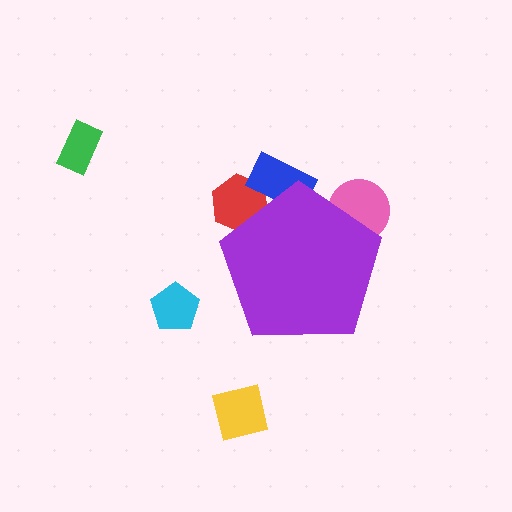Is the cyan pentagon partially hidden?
No, the cyan pentagon is fully visible.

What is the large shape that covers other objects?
A purple pentagon.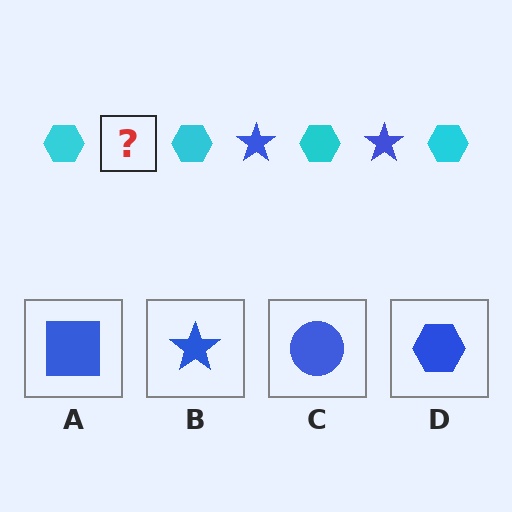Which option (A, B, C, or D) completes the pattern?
B.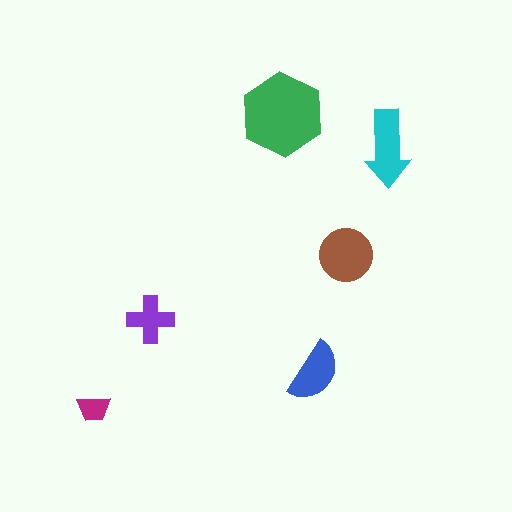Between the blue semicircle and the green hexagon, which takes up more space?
The green hexagon.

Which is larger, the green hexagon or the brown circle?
The green hexagon.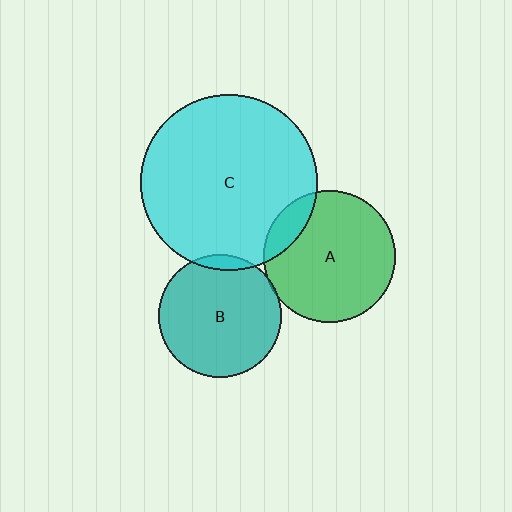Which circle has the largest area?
Circle C (cyan).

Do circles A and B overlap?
Yes.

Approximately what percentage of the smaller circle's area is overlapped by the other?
Approximately 5%.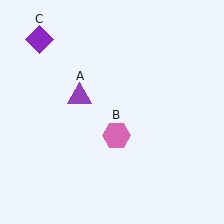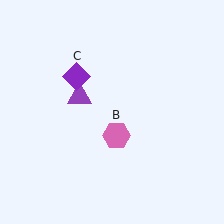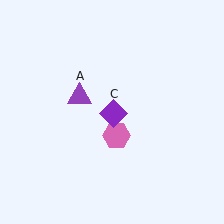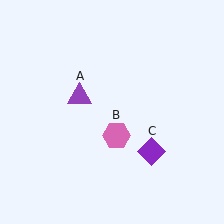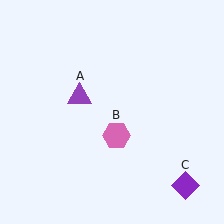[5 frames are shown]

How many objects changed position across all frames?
1 object changed position: purple diamond (object C).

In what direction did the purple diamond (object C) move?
The purple diamond (object C) moved down and to the right.